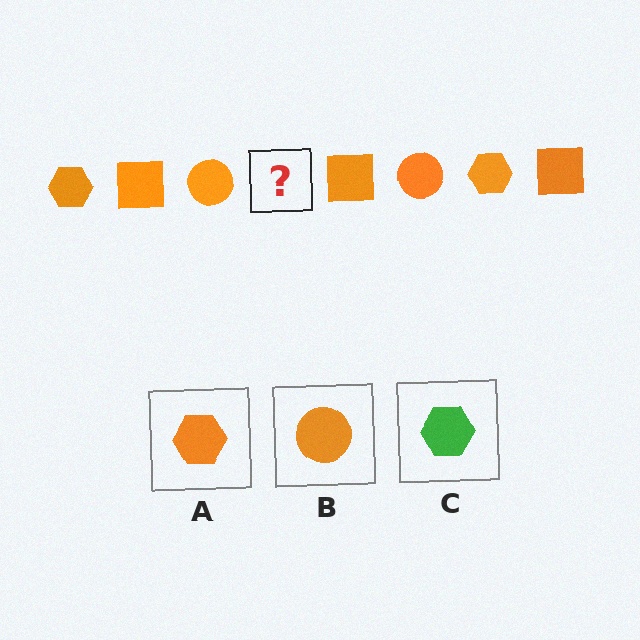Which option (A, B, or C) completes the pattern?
A.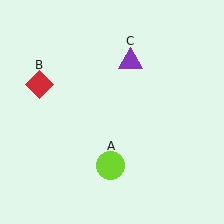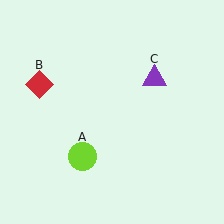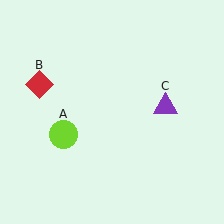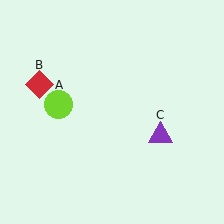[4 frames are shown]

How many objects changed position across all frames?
2 objects changed position: lime circle (object A), purple triangle (object C).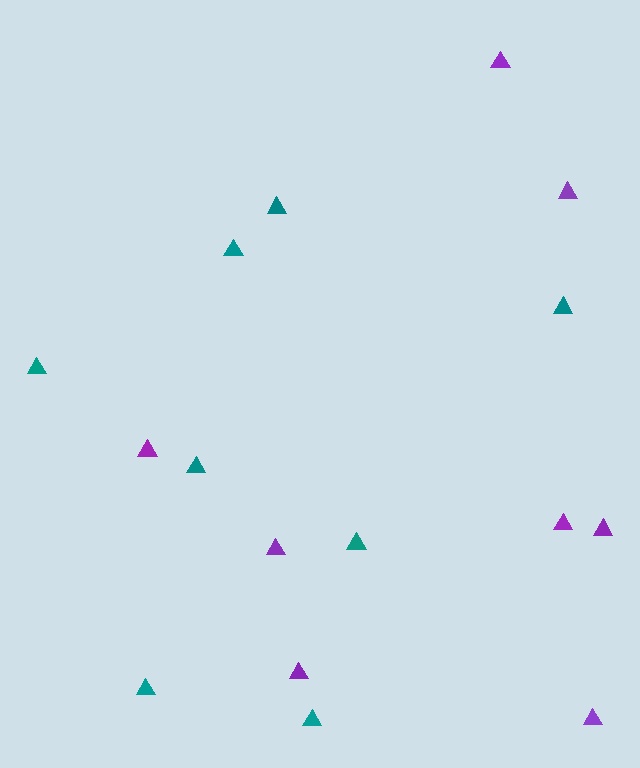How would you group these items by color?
There are 2 groups: one group of teal triangles (8) and one group of purple triangles (8).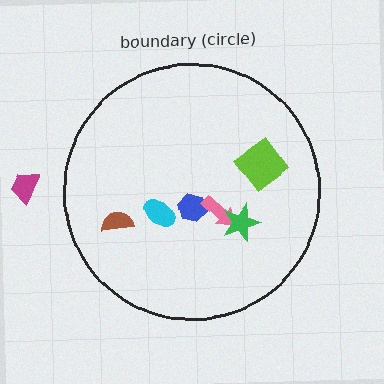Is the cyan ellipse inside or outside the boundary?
Inside.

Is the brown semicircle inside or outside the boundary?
Inside.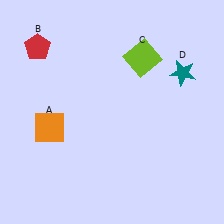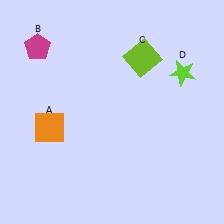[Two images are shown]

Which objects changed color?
B changed from red to magenta. D changed from teal to lime.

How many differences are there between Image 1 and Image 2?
There are 2 differences between the two images.